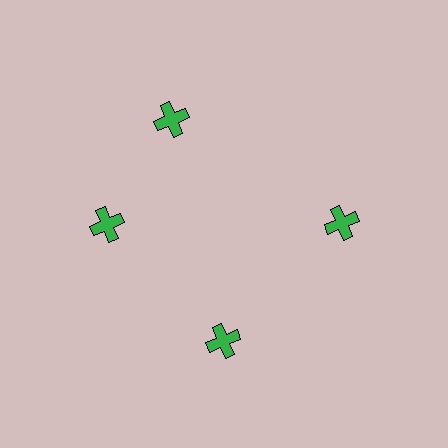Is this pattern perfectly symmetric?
No. The 4 green crosses are arranged in a ring, but one element near the 12 o'clock position is rotated out of alignment along the ring, breaking the 4-fold rotational symmetry.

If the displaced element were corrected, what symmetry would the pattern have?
It would have 4-fold rotational symmetry — the pattern would map onto itself every 90 degrees.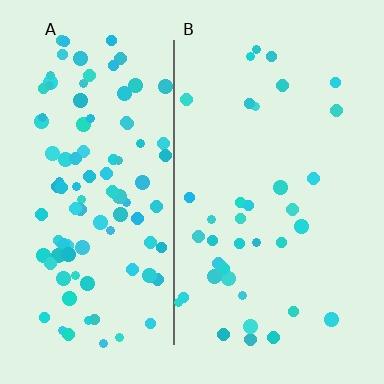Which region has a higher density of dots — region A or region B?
A (the left).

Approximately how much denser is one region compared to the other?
Approximately 2.7× — region A over region B.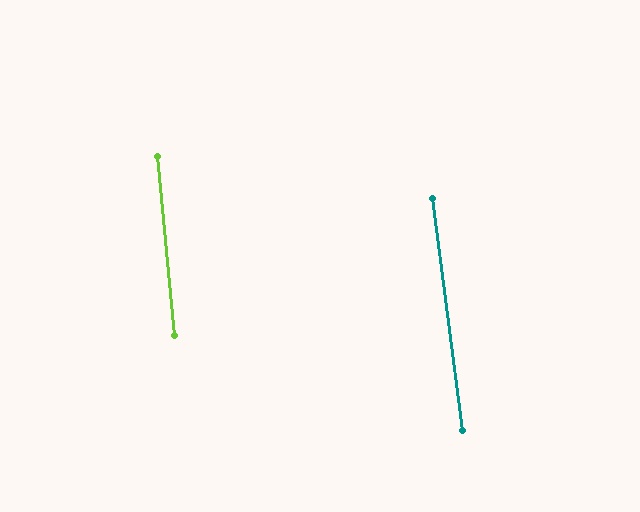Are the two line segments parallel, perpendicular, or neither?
Parallel — their directions differ by only 1.7°.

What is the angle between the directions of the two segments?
Approximately 2 degrees.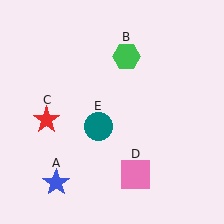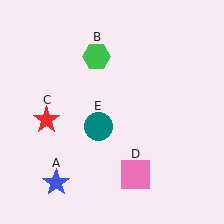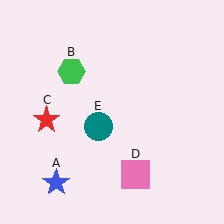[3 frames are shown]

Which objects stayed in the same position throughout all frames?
Blue star (object A) and red star (object C) and pink square (object D) and teal circle (object E) remained stationary.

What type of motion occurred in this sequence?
The green hexagon (object B) rotated counterclockwise around the center of the scene.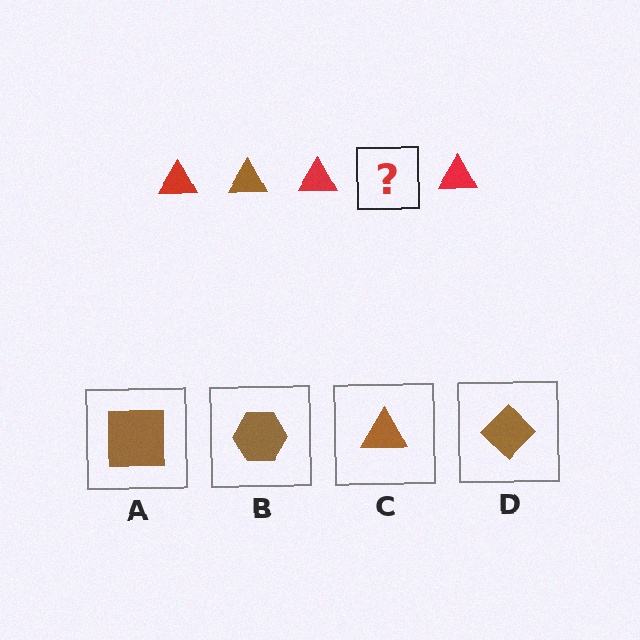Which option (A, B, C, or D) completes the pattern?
C.